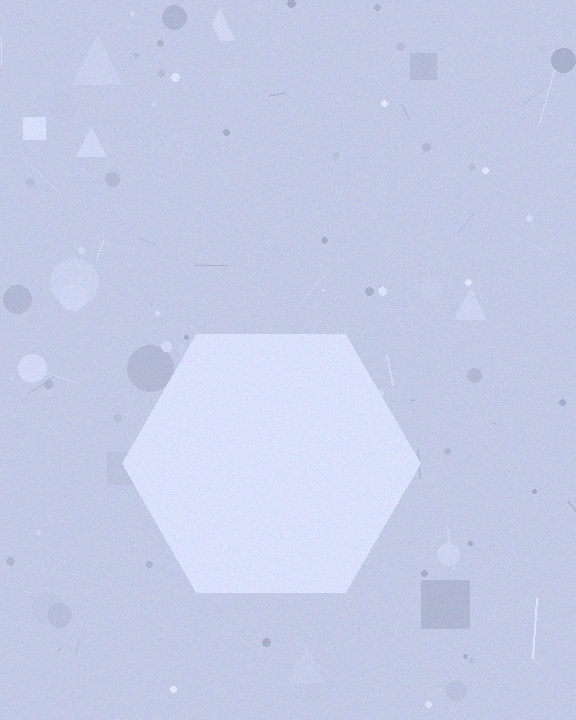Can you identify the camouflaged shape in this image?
The camouflaged shape is a hexagon.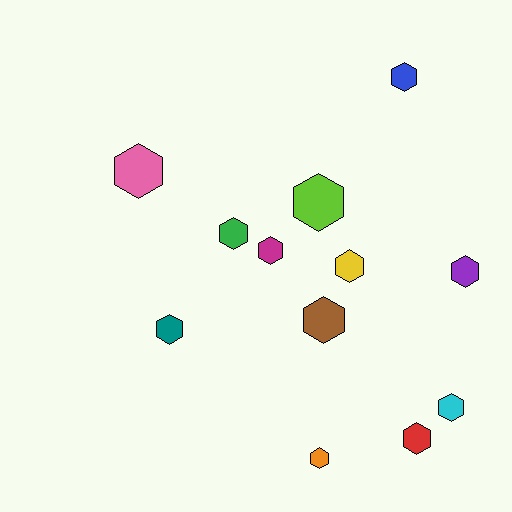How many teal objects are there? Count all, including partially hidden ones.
There is 1 teal object.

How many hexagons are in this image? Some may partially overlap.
There are 12 hexagons.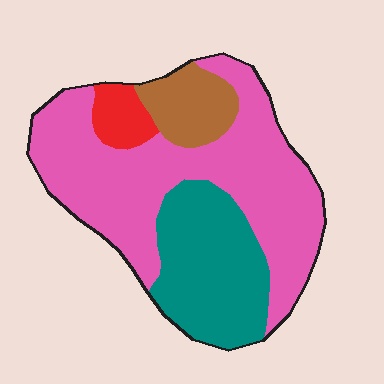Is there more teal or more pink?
Pink.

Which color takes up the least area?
Red, at roughly 5%.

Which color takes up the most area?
Pink, at roughly 55%.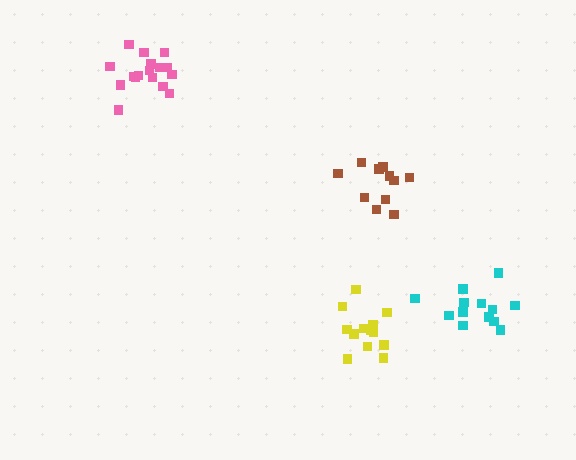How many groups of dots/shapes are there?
There are 4 groups.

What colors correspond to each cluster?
The clusters are colored: cyan, pink, yellow, brown.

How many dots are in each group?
Group 1: 13 dots, Group 2: 17 dots, Group 3: 13 dots, Group 4: 12 dots (55 total).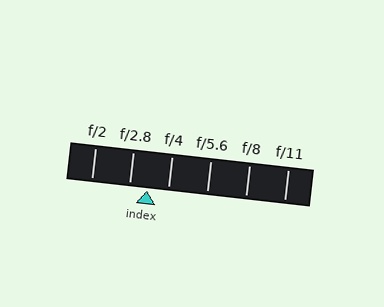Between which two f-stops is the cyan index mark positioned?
The index mark is between f/2.8 and f/4.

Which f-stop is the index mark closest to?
The index mark is closest to f/2.8.